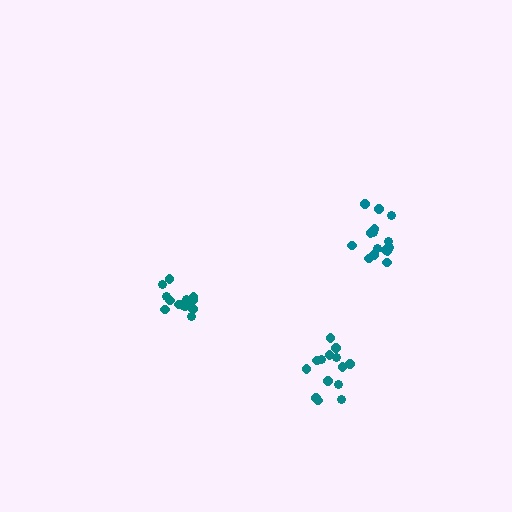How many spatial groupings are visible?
There are 3 spatial groupings.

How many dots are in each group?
Group 1: 14 dots, Group 2: 14 dots, Group 3: 15 dots (43 total).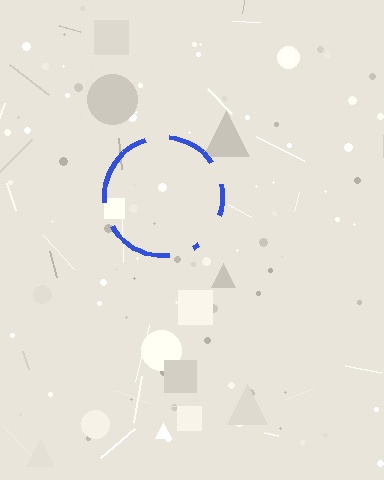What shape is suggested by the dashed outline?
The dashed outline suggests a circle.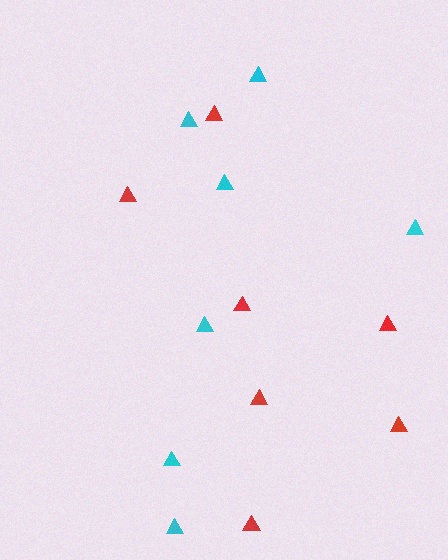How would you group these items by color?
There are 2 groups: one group of red triangles (7) and one group of cyan triangles (7).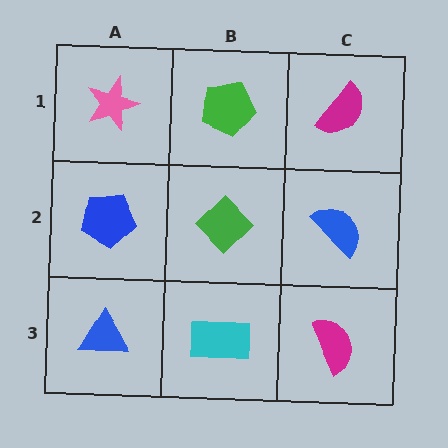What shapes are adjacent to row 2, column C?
A magenta semicircle (row 1, column C), a magenta semicircle (row 3, column C), a green diamond (row 2, column B).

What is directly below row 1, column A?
A blue pentagon.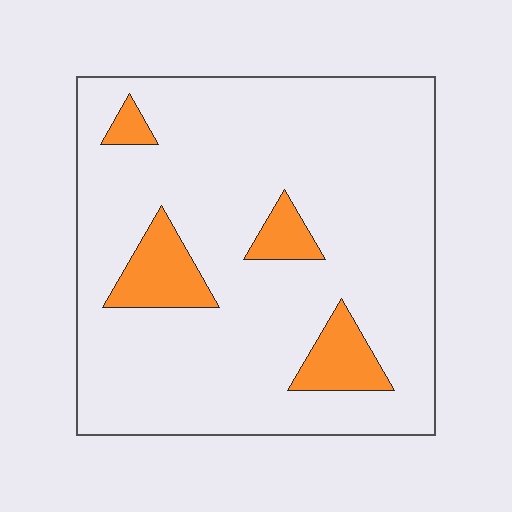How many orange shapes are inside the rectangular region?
4.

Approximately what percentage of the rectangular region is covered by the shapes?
Approximately 10%.